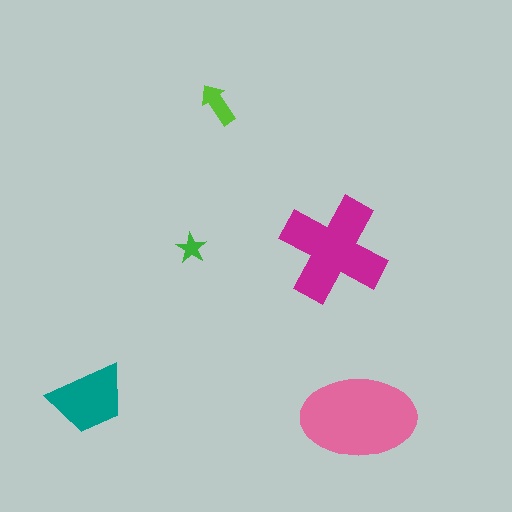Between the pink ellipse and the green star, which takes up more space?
The pink ellipse.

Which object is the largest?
The pink ellipse.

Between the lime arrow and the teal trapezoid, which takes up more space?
The teal trapezoid.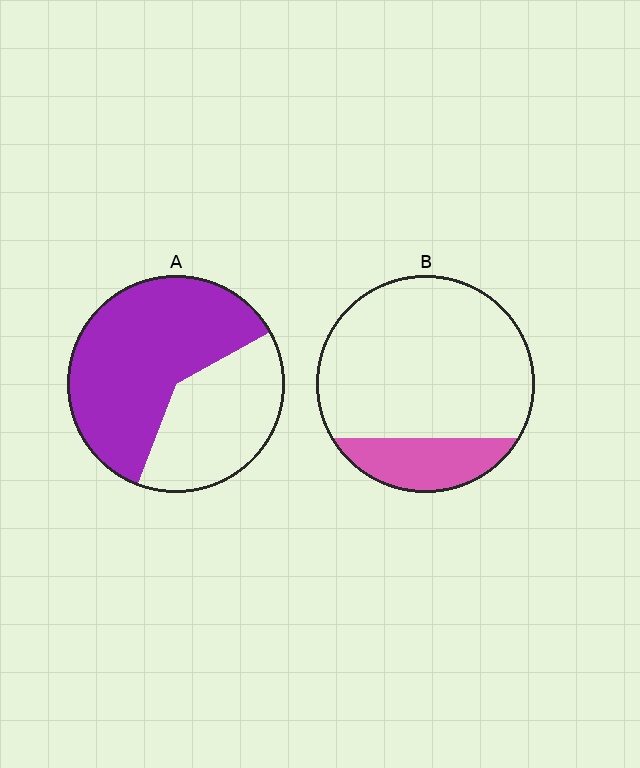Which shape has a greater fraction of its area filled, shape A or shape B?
Shape A.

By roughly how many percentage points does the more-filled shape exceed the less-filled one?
By roughly 40 percentage points (A over B).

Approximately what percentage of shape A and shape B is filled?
A is approximately 60% and B is approximately 20%.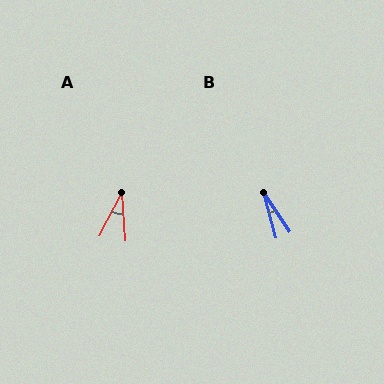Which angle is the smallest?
B, at approximately 18 degrees.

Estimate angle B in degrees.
Approximately 18 degrees.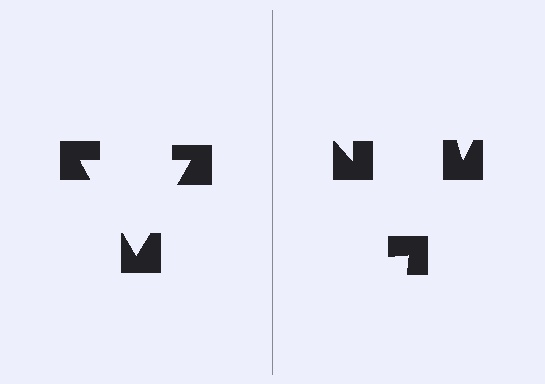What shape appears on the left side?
An illusory triangle.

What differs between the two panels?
The notched squares are positioned identically on both sides; only the wedge orientations differ. On the left they align to a triangle; on the right they are misaligned.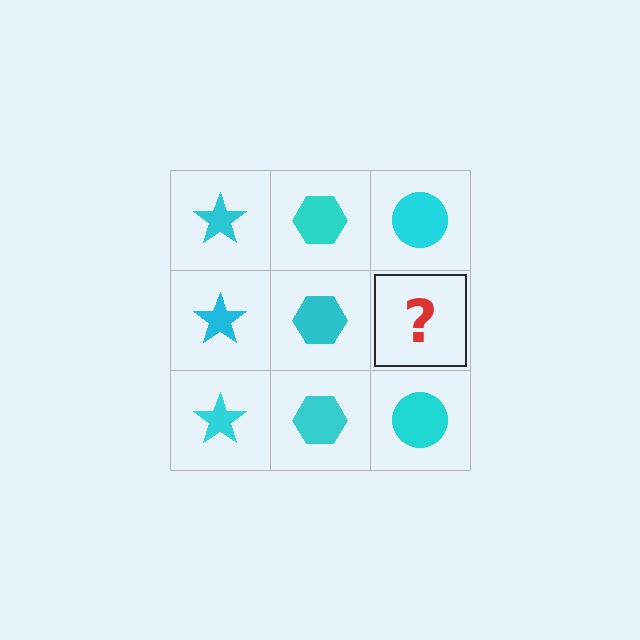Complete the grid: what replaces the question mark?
The question mark should be replaced with a cyan circle.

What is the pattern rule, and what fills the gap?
The rule is that each column has a consistent shape. The gap should be filled with a cyan circle.